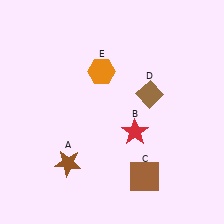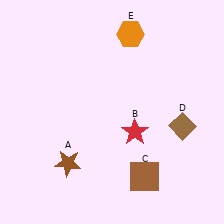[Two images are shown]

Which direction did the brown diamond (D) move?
The brown diamond (D) moved right.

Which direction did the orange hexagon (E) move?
The orange hexagon (E) moved up.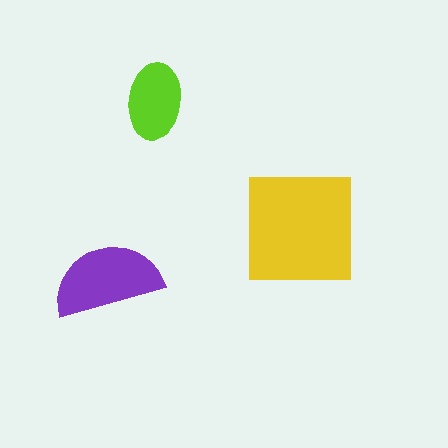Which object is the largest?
The yellow square.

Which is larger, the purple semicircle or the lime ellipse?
The purple semicircle.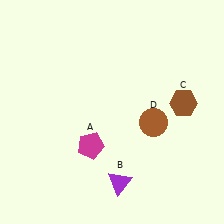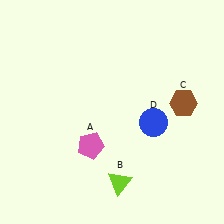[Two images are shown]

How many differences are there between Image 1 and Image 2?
There are 3 differences between the two images.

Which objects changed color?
A changed from magenta to pink. B changed from purple to lime. D changed from brown to blue.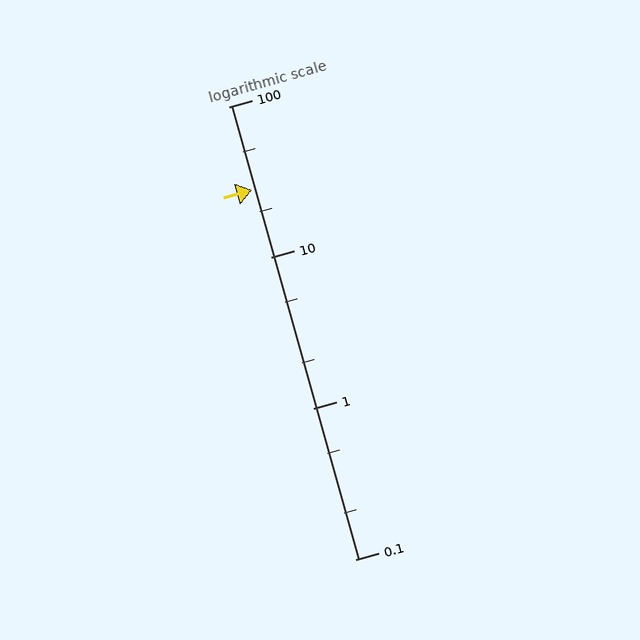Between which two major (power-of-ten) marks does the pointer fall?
The pointer is between 10 and 100.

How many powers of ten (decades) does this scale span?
The scale spans 3 decades, from 0.1 to 100.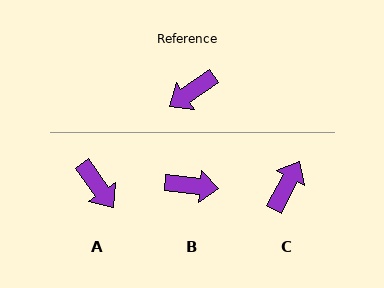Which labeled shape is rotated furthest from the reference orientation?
C, about 152 degrees away.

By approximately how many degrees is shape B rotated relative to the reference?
Approximately 140 degrees counter-clockwise.